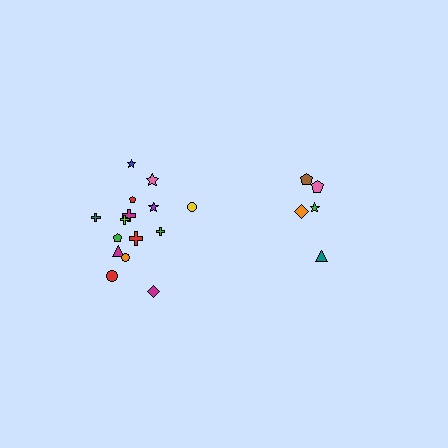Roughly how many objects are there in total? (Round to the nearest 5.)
Roughly 20 objects in total.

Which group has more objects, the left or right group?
The left group.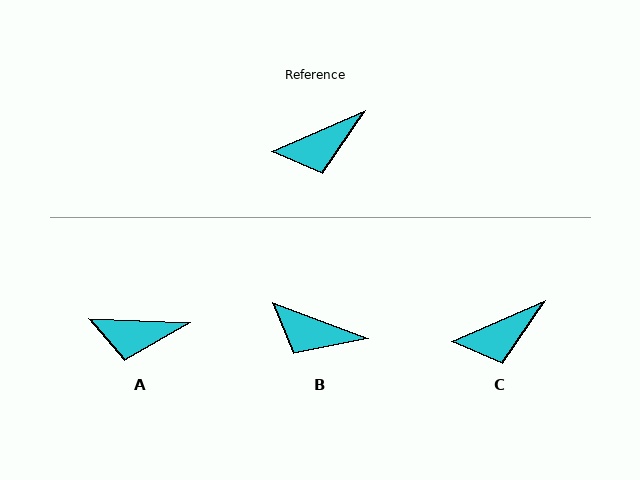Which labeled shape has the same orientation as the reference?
C.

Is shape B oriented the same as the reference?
No, it is off by about 45 degrees.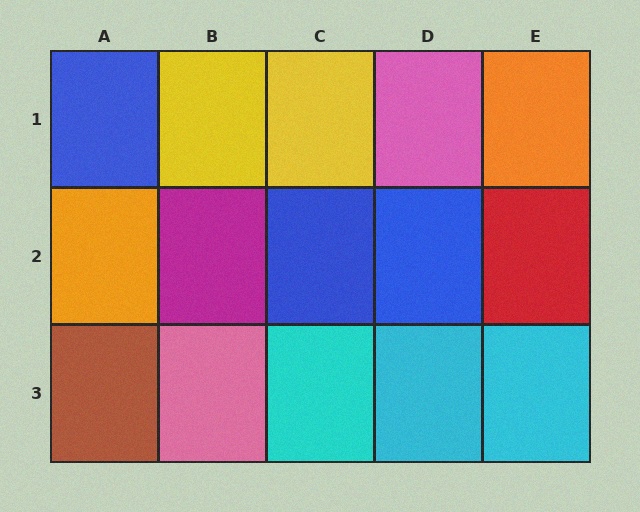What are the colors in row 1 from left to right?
Blue, yellow, yellow, pink, orange.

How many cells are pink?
2 cells are pink.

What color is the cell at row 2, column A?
Orange.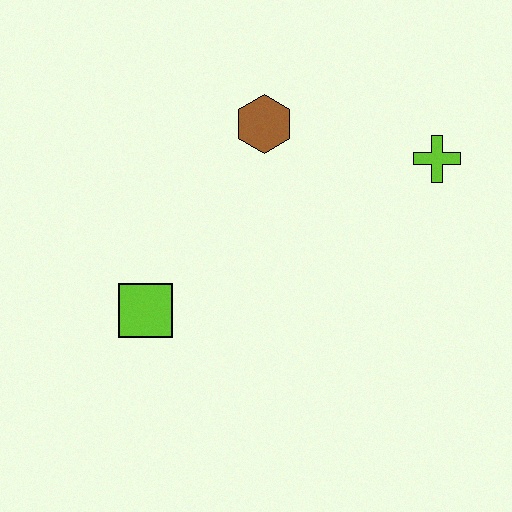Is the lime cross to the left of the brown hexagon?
No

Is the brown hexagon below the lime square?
No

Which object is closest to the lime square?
The brown hexagon is closest to the lime square.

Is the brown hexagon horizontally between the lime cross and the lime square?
Yes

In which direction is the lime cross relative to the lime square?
The lime cross is to the right of the lime square.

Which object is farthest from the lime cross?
The lime square is farthest from the lime cross.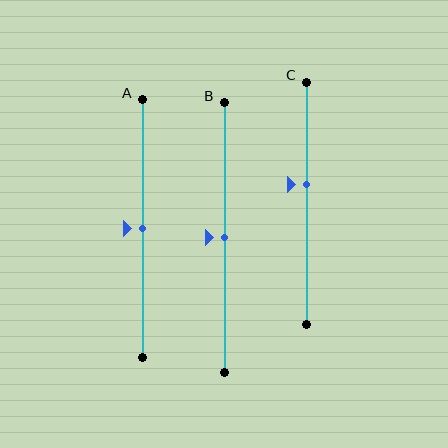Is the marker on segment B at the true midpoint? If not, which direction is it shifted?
Yes, the marker on segment B is at the true midpoint.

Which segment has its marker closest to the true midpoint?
Segment A has its marker closest to the true midpoint.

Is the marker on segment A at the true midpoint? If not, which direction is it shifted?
Yes, the marker on segment A is at the true midpoint.